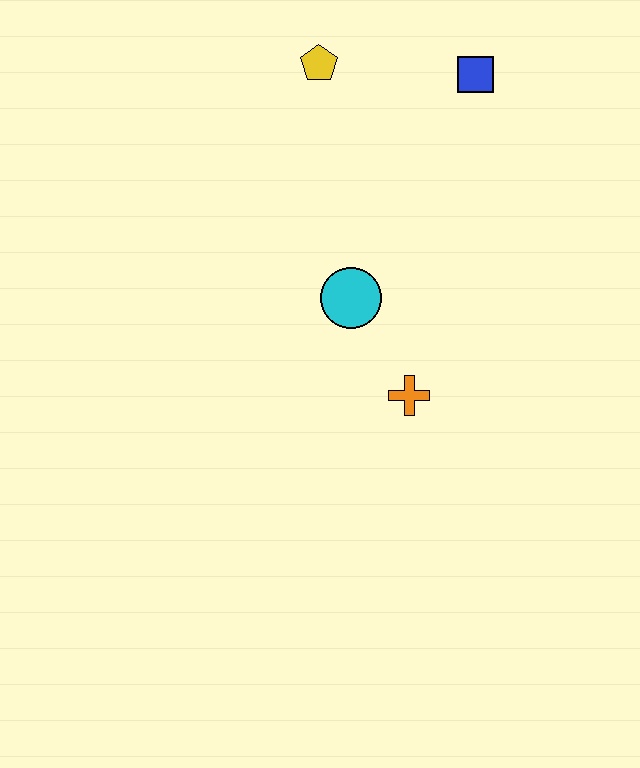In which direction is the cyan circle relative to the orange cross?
The cyan circle is above the orange cross.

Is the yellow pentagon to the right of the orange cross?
No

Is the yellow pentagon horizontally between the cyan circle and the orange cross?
No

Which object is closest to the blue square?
The yellow pentagon is closest to the blue square.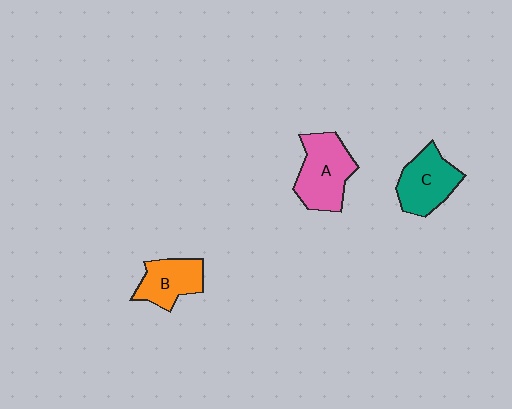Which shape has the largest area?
Shape A (pink).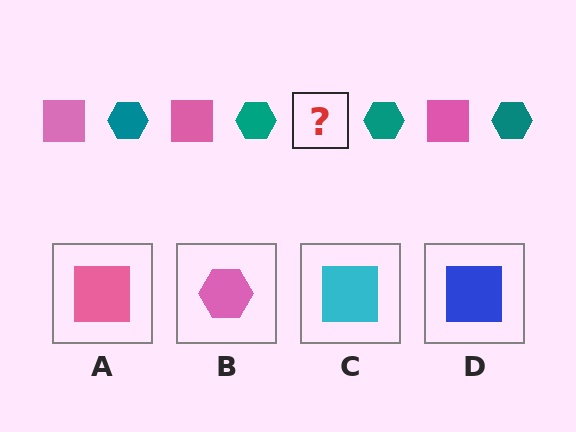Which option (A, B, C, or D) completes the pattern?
A.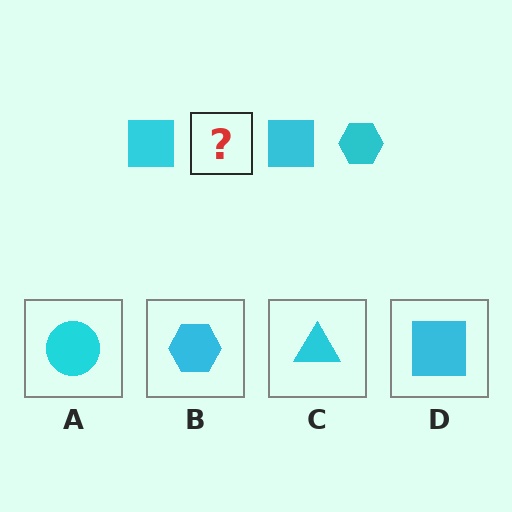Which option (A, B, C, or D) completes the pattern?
B.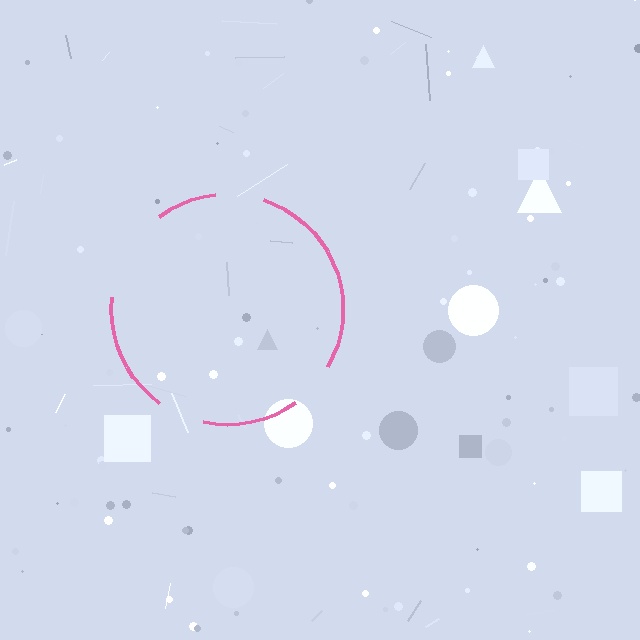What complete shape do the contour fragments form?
The contour fragments form a circle.